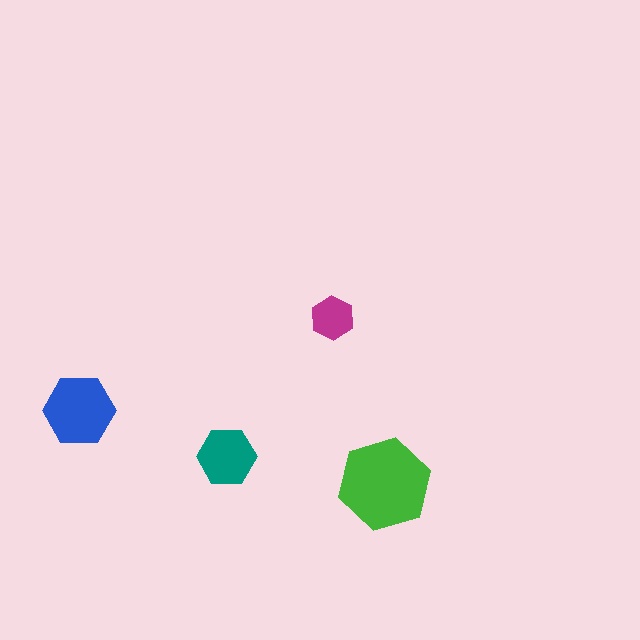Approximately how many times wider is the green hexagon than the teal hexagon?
About 1.5 times wider.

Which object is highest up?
The magenta hexagon is topmost.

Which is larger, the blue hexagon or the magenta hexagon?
The blue one.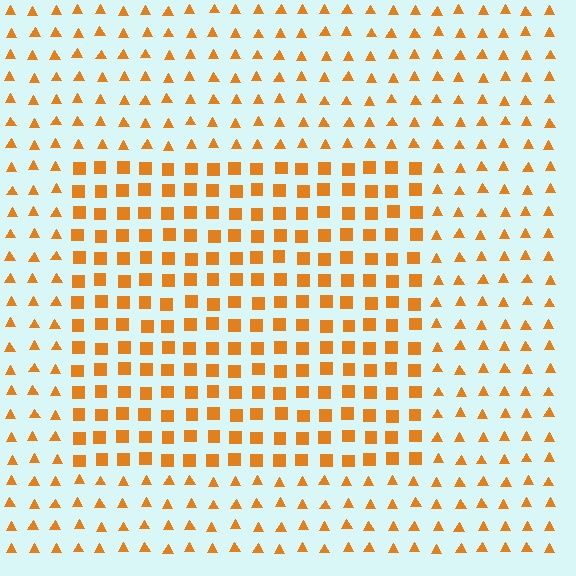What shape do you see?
I see a rectangle.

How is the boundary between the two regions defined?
The boundary is defined by a change in element shape: squares inside vs. triangles outside. All elements share the same color and spacing.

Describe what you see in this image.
The image is filled with small orange elements arranged in a uniform grid. A rectangle-shaped region contains squares, while the surrounding area contains triangles. The boundary is defined purely by the change in element shape.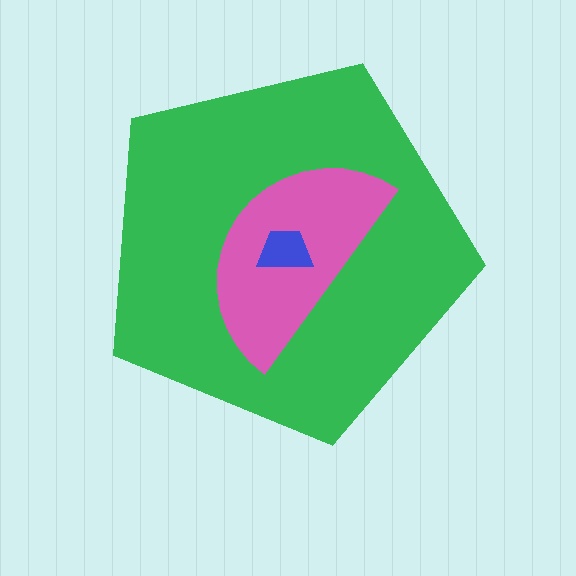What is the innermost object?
The blue trapezoid.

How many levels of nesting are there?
3.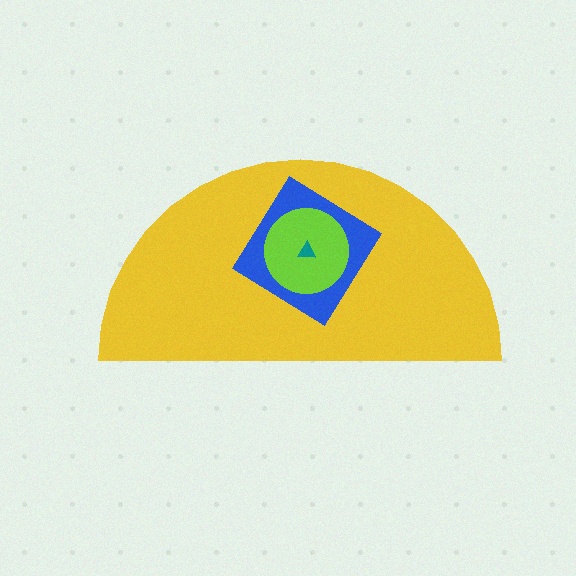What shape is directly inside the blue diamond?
The lime circle.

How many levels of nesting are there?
4.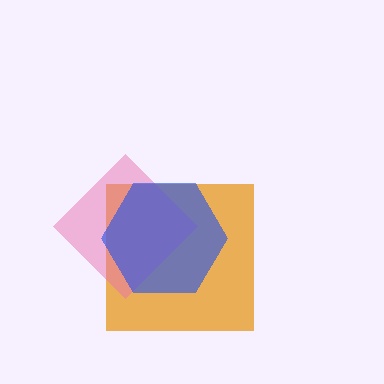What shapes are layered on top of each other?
The layered shapes are: an orange square, a pink diamond, a blue hexagon.